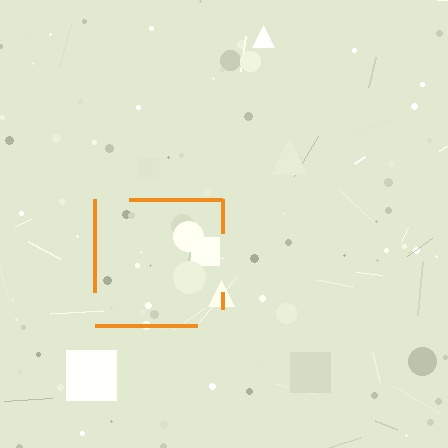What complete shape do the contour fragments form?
The contour fragments form a square.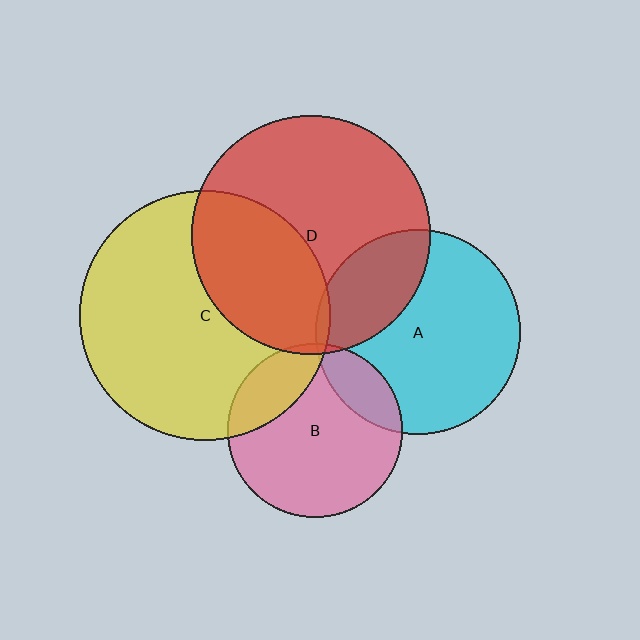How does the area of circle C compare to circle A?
Approximately 1.5 times.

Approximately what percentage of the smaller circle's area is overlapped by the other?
Approximately 35%.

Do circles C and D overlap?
Yes.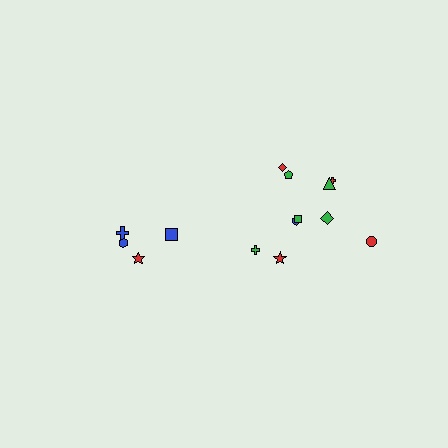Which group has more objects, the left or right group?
The right group.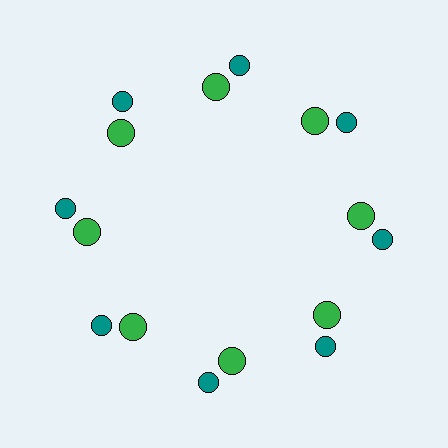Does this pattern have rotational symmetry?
Yes, this pattern has 8-fold rotational symmetry. It looks the same after rotating 45 degrees around the center.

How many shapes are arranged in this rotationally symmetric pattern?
There are 16 shapes, arranged in 8 groups of 2.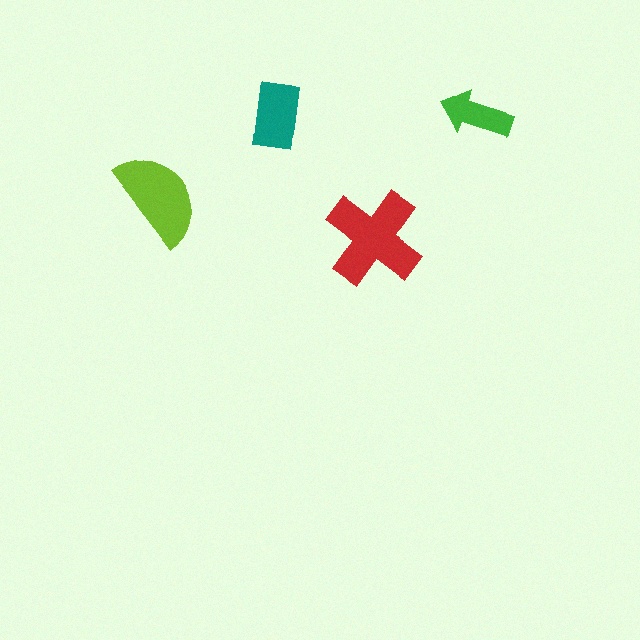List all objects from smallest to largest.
The green arrow, the teal rectangle, the lime semicircle, the red cross.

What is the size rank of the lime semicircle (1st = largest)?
2nd.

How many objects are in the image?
There are 4 objects in the image.